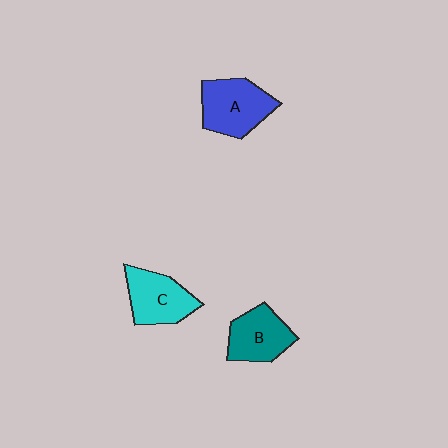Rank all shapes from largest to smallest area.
From largest to smallest: A (blue), C (cyan), B (teal).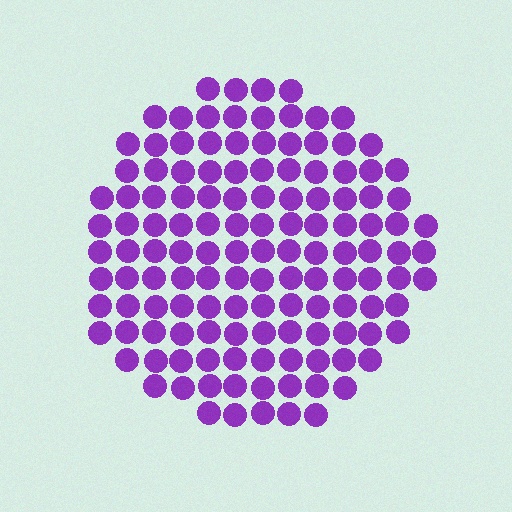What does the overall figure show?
The overall figure shows a circle.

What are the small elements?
The small elements are circles.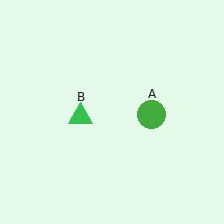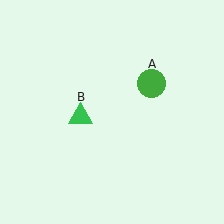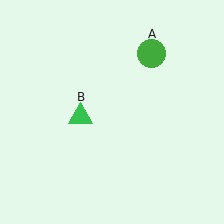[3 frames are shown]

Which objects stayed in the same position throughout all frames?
Green triangle (object B) remained stationary.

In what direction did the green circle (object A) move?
The green circle (object A) moved up.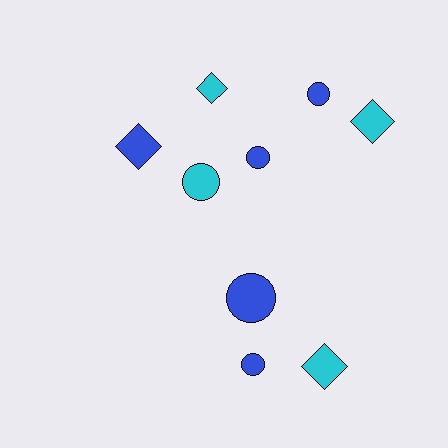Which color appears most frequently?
Blue, with 5 objects.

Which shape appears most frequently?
Circle, with 5 objects.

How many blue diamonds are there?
There is 1 blue diamond.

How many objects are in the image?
There are 9 objects.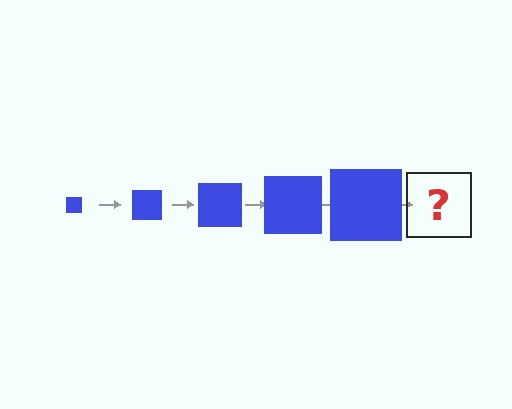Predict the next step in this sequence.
The next step is a blue square, larger than the previous one.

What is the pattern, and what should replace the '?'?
The pattern is that the square gets progressively larger each step. The '?' should be a blue square, larger than the previous one.